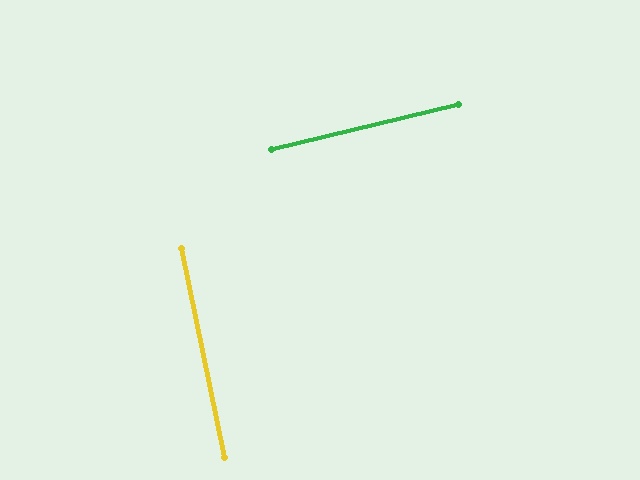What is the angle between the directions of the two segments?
Approximately 88 degrees.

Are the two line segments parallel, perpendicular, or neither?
Perpendicular — they meet at approximately 88°.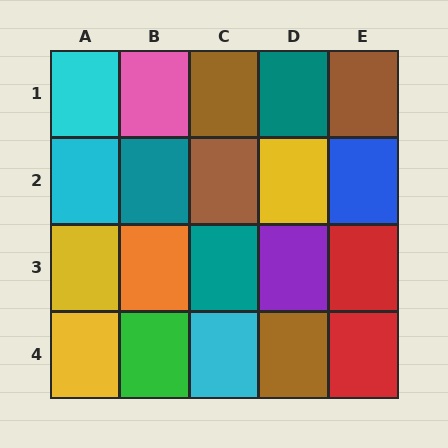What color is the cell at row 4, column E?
Red.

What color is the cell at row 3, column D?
Purple.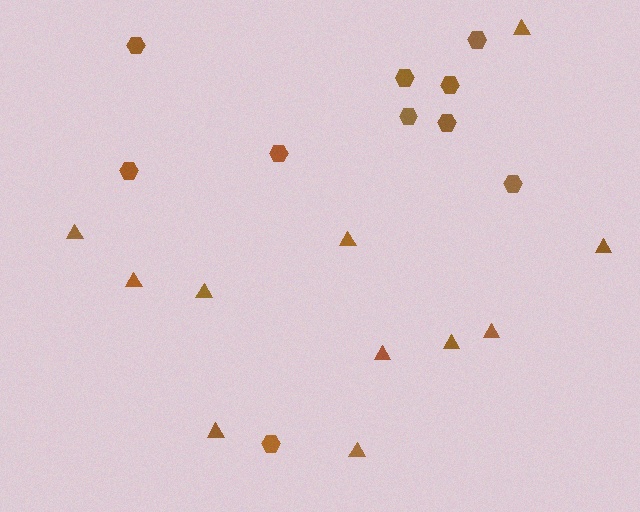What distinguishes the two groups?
There are 2 groups: one group of triangles (11) and one group of hexagons (10).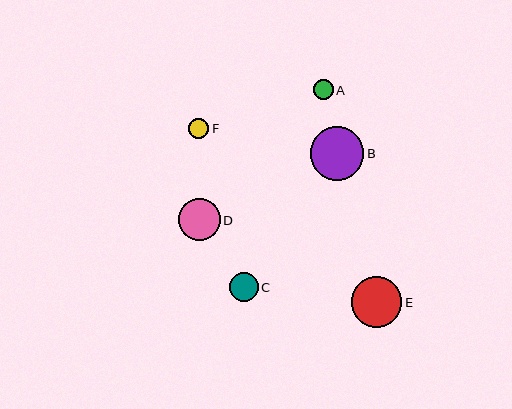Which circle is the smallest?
Circle A is the smallest with a size of approximately 20 pixels.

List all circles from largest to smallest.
From largest to smallest: B, E, D, C, F, A.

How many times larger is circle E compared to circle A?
Circle E is approximately 2.5 times the size of circle A.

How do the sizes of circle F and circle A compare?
Circle F and circle A are approximately the same size.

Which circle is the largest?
Circle B is the largest with a size of approximately 53 pixels.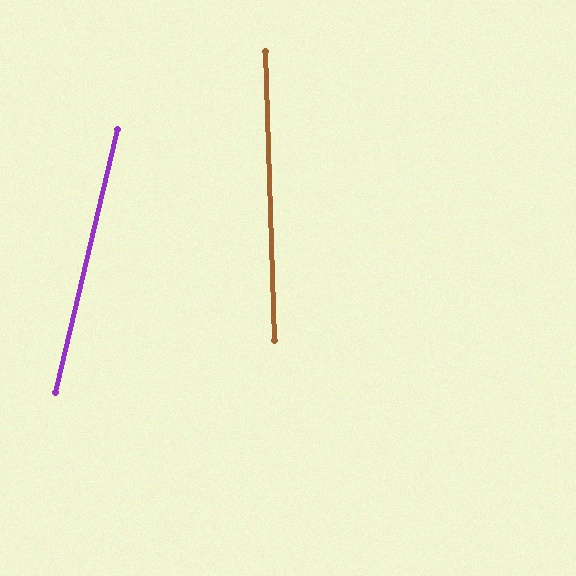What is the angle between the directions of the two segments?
Approximately 15 degrees.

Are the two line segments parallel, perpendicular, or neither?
Neither parallel nor perpendicular — they differ by about 15°.